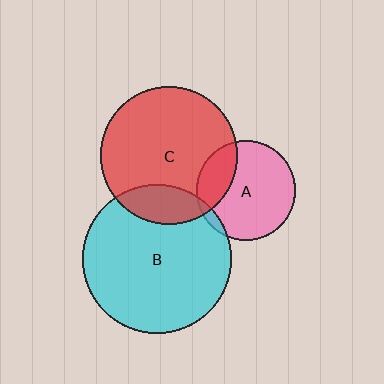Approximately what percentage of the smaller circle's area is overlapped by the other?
Approximately 25%.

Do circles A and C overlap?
Yes.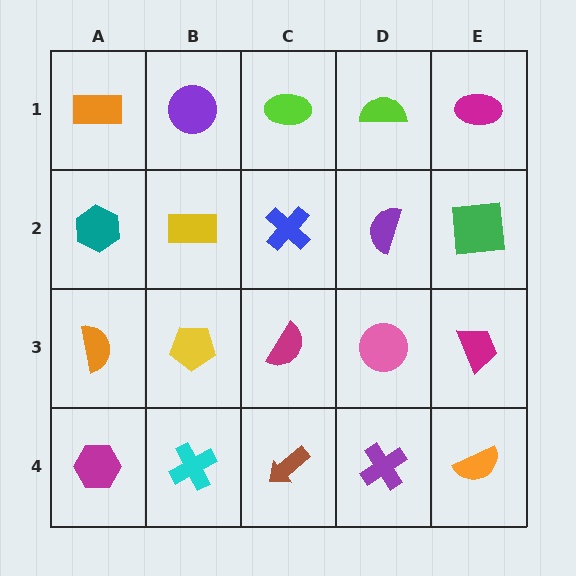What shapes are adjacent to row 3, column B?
A yellow rectangle (row 2, column B), a cyan cross (row 4, column B), an orange semicircle (row 3, column A), a magenta semicircle (row 3, column C).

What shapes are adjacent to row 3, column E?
A green square (row 2, column E), an orange semicircle (row 4, column E), a pink circle (row 3, column D).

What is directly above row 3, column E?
A green square.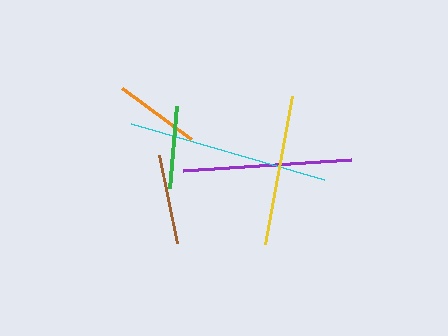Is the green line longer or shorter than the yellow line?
The yellow line is longer than the green line.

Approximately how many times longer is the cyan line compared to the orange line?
The cyan line is approximately 2.3 times the length of the orange line.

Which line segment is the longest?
The cyan line is the longest at approximately 201 pixels.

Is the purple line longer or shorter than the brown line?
The purple line is longer than the brown line.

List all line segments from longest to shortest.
From longest to shortest: cyan, purple, yellow, brown, orange, green.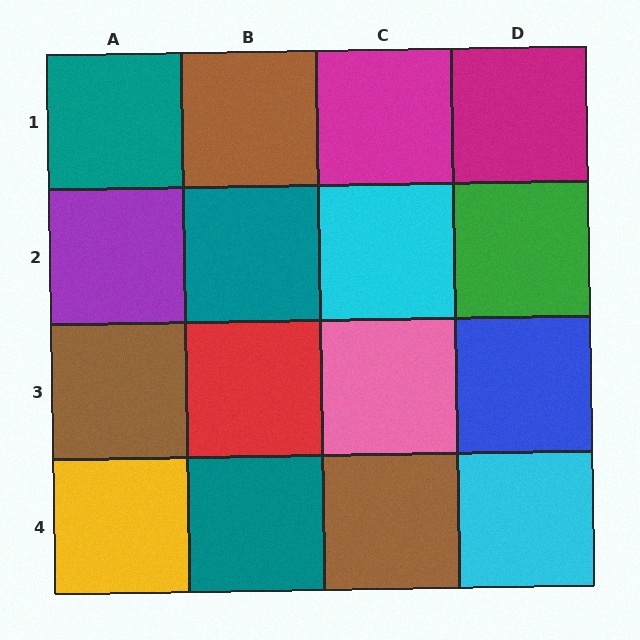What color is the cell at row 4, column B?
Teal.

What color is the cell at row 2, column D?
Green.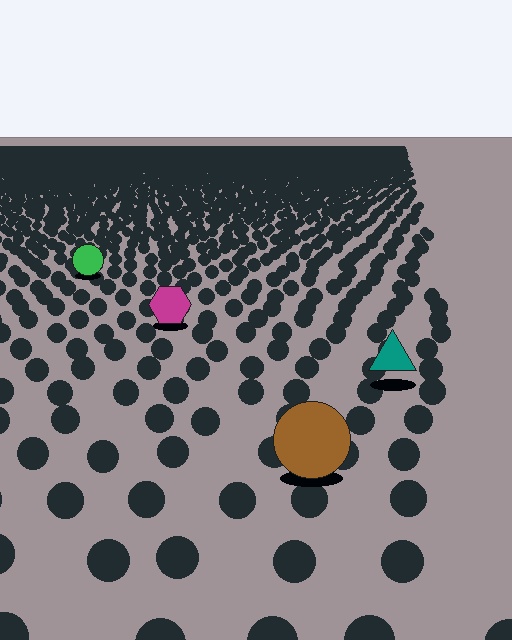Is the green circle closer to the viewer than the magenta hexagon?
No. The magenta hexagon is closer — you can tell from the texture gradient: the ground texture is coarser near it.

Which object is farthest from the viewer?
The green circle is farthest from the viewer. It appears smaller and the ground texture around it is denser.